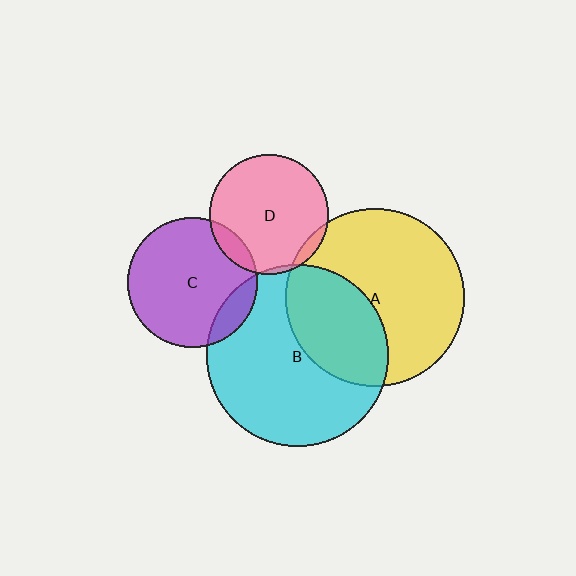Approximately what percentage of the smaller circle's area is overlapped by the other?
Approximately 5%.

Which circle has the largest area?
Circle B (cyan).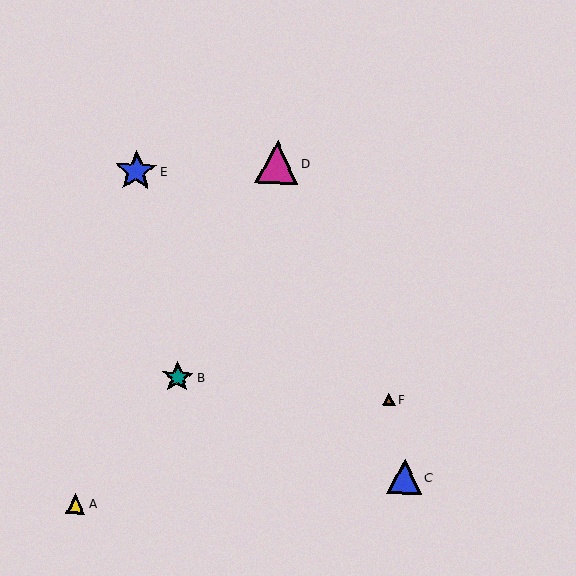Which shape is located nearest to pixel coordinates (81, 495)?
The yellow triangle (labeled A) at (76, 504) is nearest to that location.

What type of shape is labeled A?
Shape A is a yellow triangle.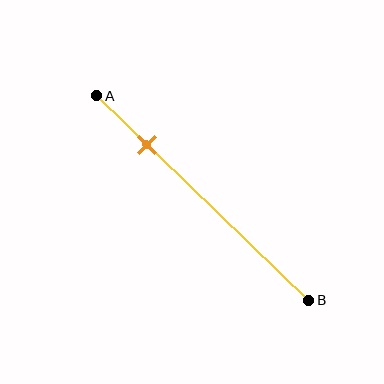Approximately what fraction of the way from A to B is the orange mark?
The orange mark is approximately 25% of the way from A to B.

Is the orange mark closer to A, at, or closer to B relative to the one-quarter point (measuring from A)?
The orange mark is approximately at the one-quarter point of segment AB.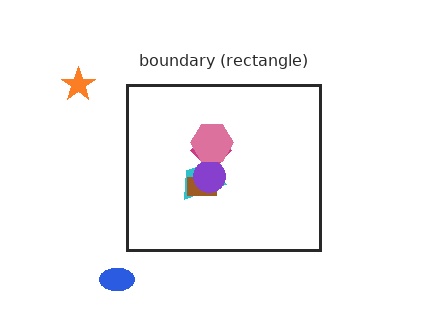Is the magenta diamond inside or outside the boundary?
Inside.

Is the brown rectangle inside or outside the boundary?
Inside.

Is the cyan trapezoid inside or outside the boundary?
Inside.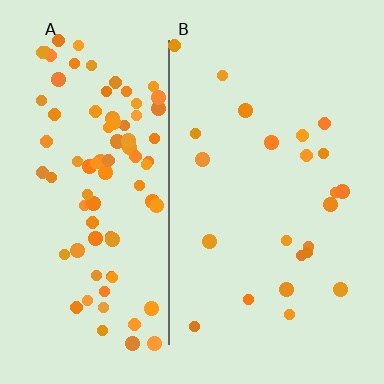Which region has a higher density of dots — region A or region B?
A (the left).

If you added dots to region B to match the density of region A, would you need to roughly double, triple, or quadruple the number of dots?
Approximately quadruple.